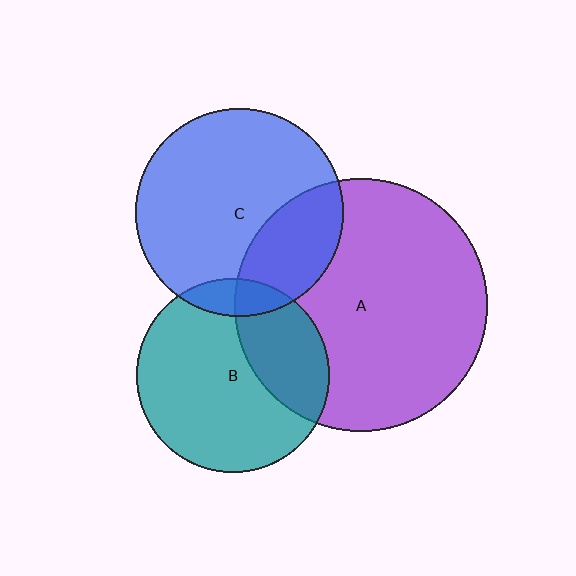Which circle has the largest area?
Circle A (purple).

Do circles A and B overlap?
Yes.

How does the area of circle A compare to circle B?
Approximately 1.7 times.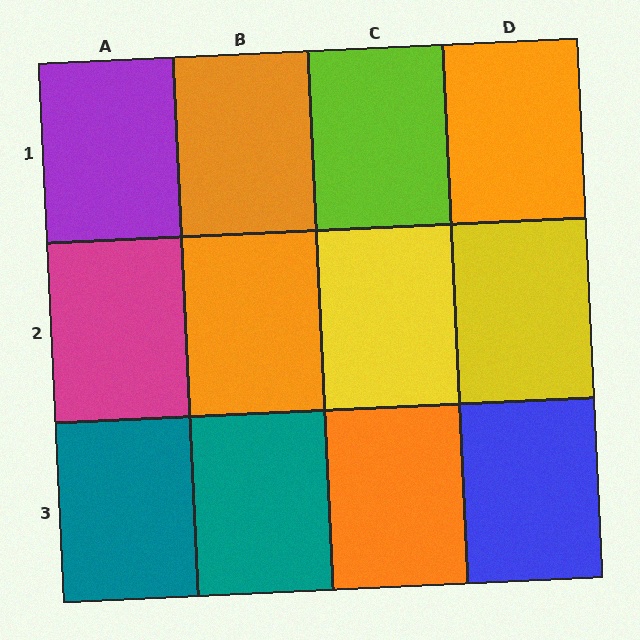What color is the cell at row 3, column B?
Teal.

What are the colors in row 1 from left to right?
Purple, orange, lime, orange.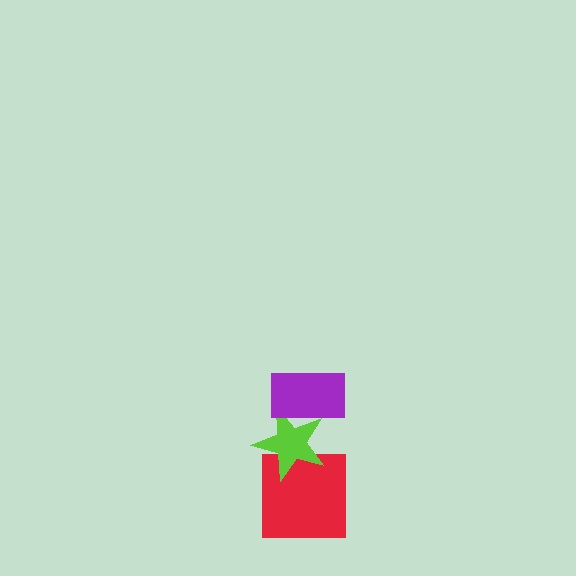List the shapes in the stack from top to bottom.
From top to bottom: the purple rectangle, the lime star, the red square.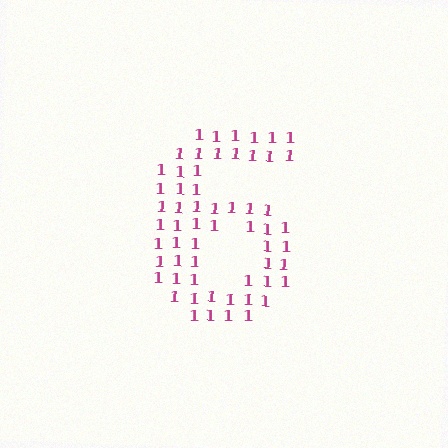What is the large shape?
The large shape is the digit 6.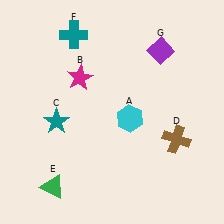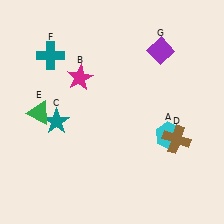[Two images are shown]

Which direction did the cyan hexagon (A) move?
The cyan hexagon (A) moved right.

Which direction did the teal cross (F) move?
The teal cross (F) moved left.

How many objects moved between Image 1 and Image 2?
3 objects moved between the two images.